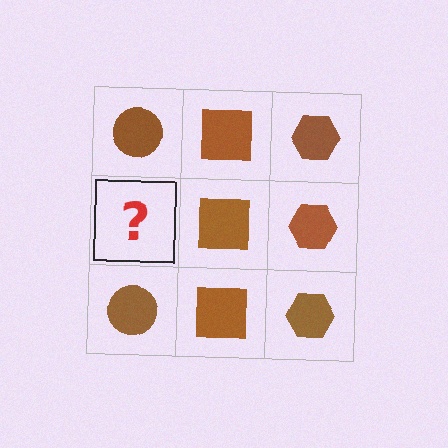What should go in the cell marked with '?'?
The missing cell should contain a brown circle.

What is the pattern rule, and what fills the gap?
The rule is that each column has a consistent shape. The gap should be filled with a brown circle.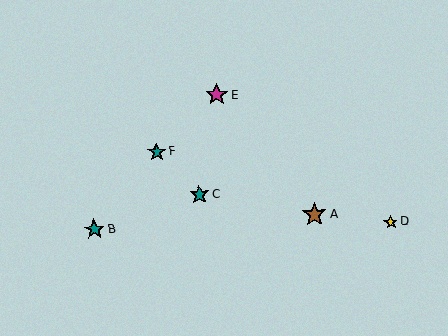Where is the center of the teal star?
The center of the teal star is at (199, 194).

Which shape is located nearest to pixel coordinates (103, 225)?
The teal star (labeled B) at (94, 230) is nearest to that location.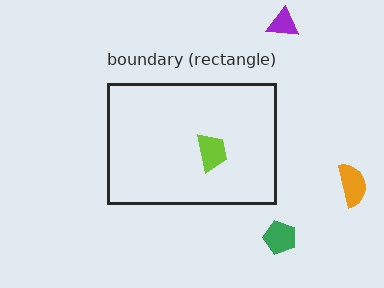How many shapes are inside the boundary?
1 inside, 3 outside.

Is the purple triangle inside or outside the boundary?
Outside.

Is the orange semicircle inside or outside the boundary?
Outside.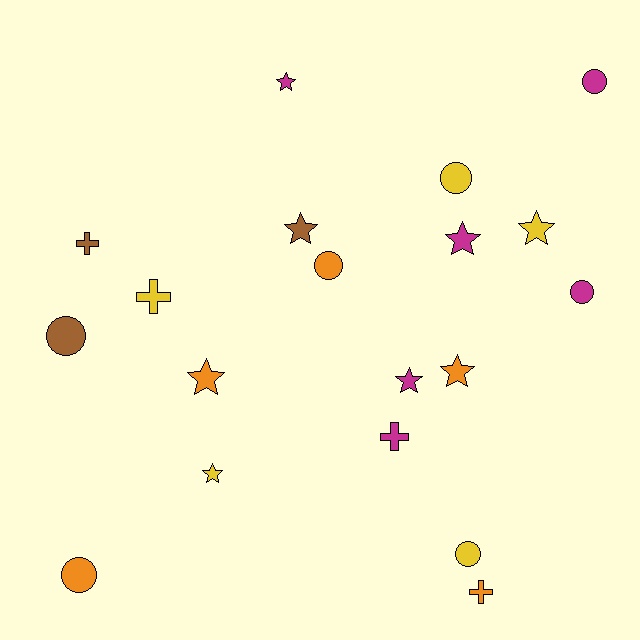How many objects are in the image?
There are 19 objects.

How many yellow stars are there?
There are 2 yellow stars.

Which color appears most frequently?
Magenta, with 6 objects.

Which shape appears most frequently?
Star, with 8 objects.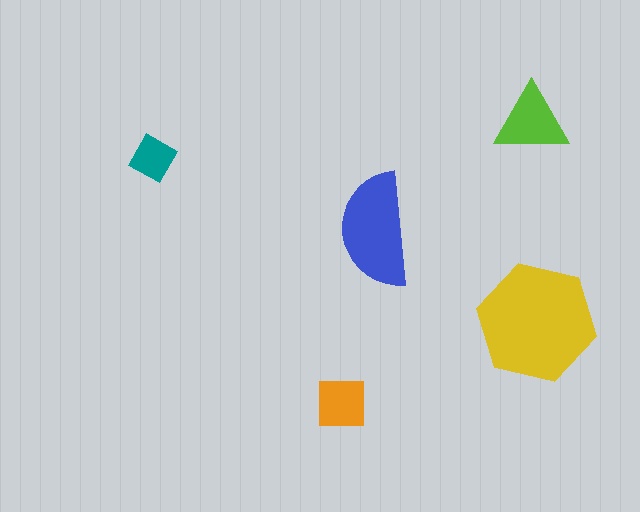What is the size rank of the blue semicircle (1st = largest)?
2nd.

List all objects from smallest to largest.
The teal diamond, the orange square, the lime triangle, the blue semicircle, the yellow hexagon.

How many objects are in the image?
There are 5 objects in the image.